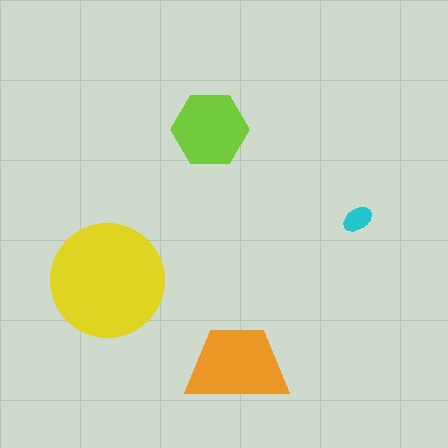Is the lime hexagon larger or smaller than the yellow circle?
Smaller.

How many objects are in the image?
There are 4 objects in the image.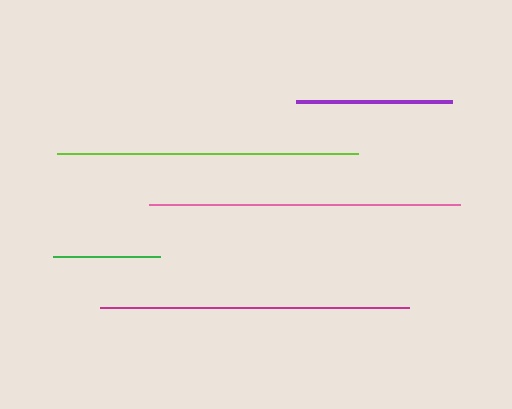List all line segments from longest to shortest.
From longest to shortest: pink, magenta, lime, purple, green.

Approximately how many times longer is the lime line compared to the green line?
The lime line is approximately 2.8 times the length of the green line.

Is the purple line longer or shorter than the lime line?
The lime line is longer than the purple line.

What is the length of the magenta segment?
The magenta segment is approximately 309 pixels long.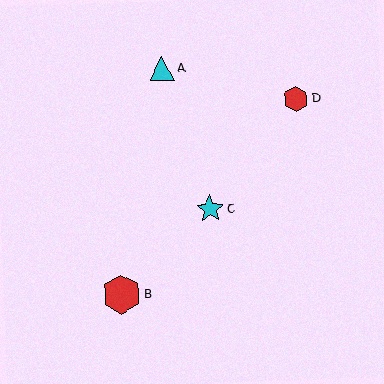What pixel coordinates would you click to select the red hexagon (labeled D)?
Click at (296, 99) to select the red hexagon D.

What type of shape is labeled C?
Shape C is a cyan star.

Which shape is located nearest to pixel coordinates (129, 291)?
The red hexagon (labeled B) at (122, 294) is nearest to that location.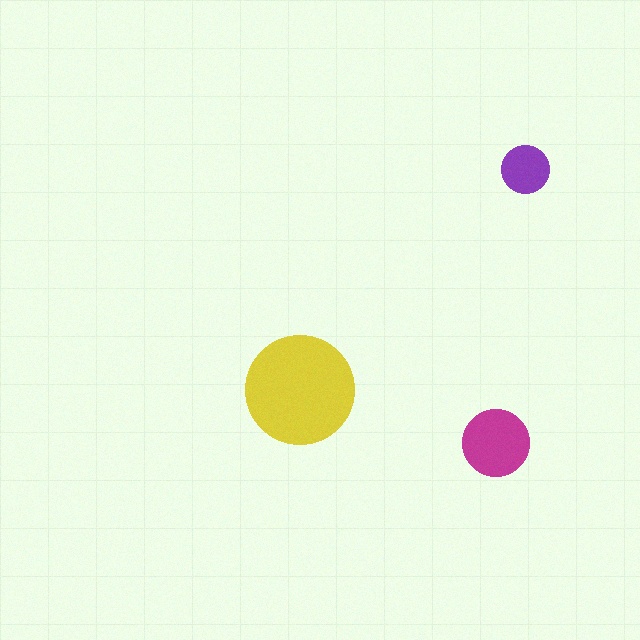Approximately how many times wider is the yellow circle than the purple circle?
About 2.5 times wider.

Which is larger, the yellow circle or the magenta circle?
The yellow one.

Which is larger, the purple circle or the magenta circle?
The magenta one.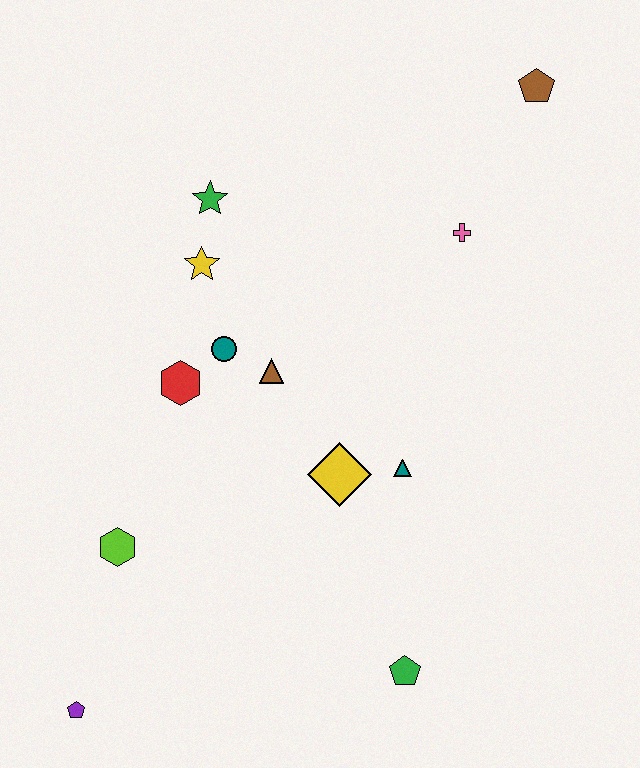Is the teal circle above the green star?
No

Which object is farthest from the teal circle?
The brown pentagon is farthest from the teal circle.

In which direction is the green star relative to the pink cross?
The green star is to the left of the pink cross.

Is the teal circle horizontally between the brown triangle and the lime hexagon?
Yes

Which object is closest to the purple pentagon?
The lime hexagon is closest to the purple pentagon.